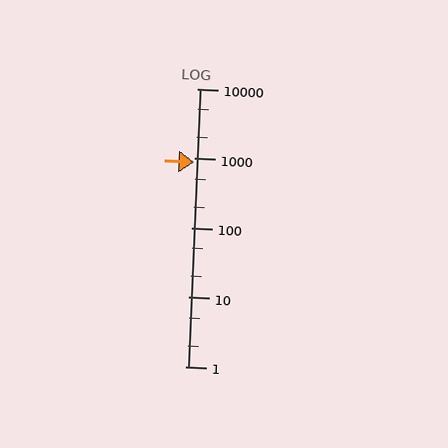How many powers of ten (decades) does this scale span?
The scale spans 4 decades, from 1 to 10000.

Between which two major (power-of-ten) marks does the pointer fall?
The pointer is between 100 and 1000.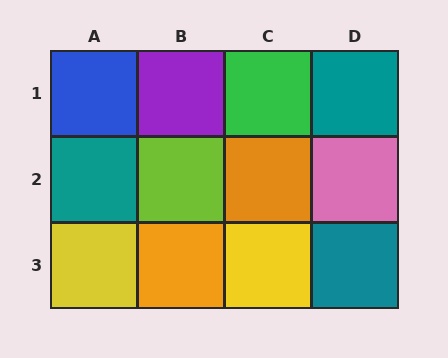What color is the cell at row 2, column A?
Teal.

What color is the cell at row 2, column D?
Pink.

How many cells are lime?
1 cell is lime.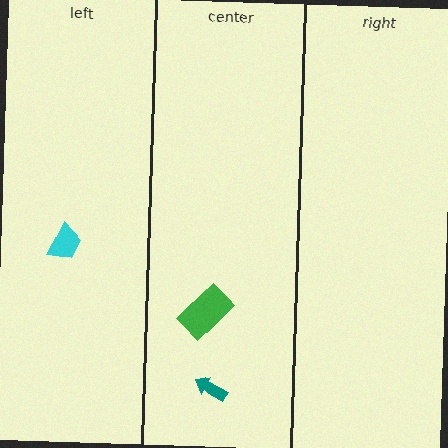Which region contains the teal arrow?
The center region.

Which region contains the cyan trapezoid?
The left region.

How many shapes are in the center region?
2.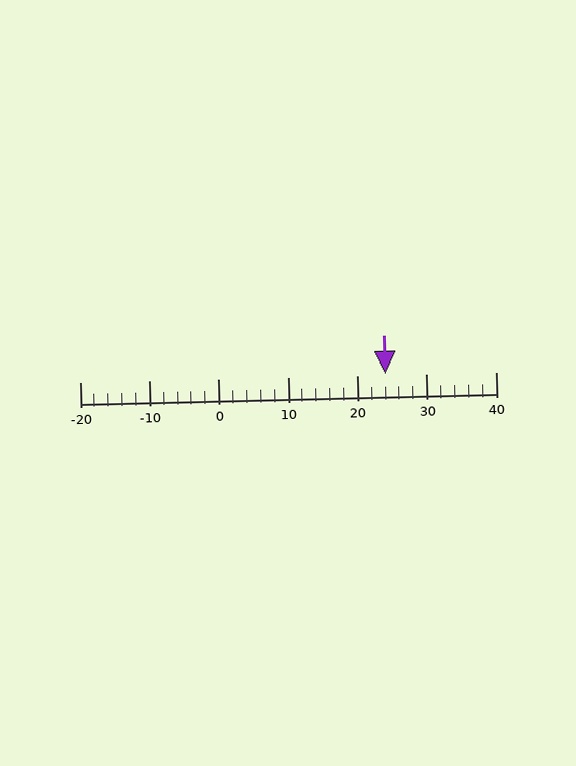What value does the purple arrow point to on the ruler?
The purple arrow points to approximately 24.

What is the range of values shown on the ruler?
The ruler shows values from -20 to 40.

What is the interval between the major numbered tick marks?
The major tick marks are spaced 10 units apart.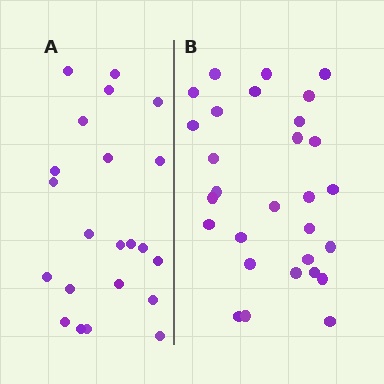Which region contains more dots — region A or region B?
Region B (the right region) has more dots.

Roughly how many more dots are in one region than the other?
Region B has roughly 8 or so more dots than region A.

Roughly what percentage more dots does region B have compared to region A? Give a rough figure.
About 30% more.